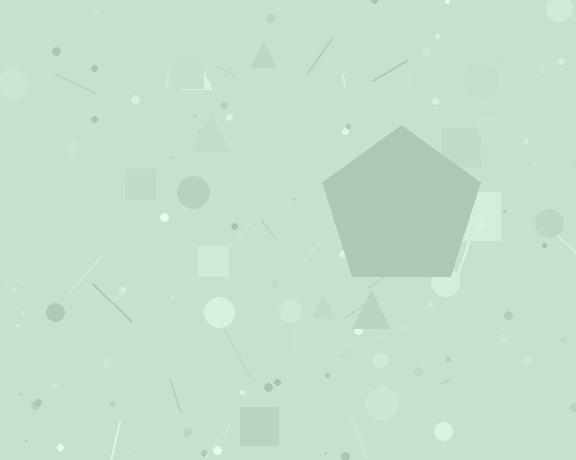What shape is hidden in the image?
A pentagon is hidden in the image.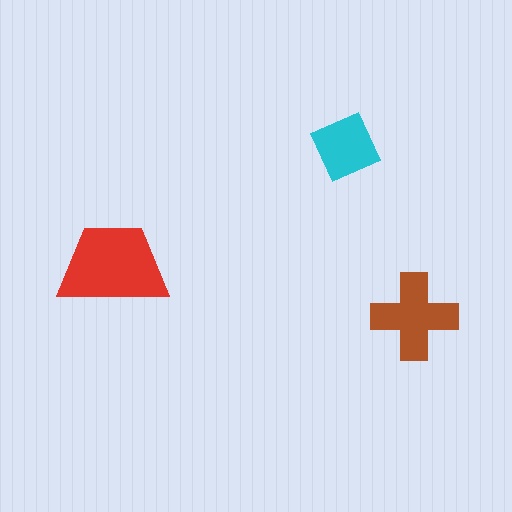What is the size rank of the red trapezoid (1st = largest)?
1st.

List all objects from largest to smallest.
The red trapezoid, the brown cross, the cyan square.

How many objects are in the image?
There are 3 objects in the image.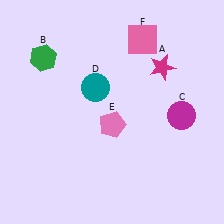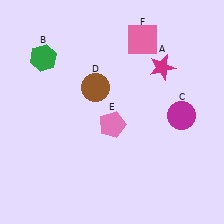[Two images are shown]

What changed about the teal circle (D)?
In Image 1, D is teal. In Image 2, it changed to brown.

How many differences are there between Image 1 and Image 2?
There is 1 difference between the two images.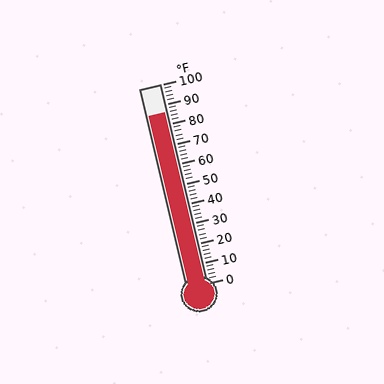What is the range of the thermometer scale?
The thermometer scale ranges from 0°F to 100°F.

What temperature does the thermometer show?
The thermometer shows approximately 86°F.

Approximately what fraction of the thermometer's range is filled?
The thermometer is filled to approximately 85% of its range.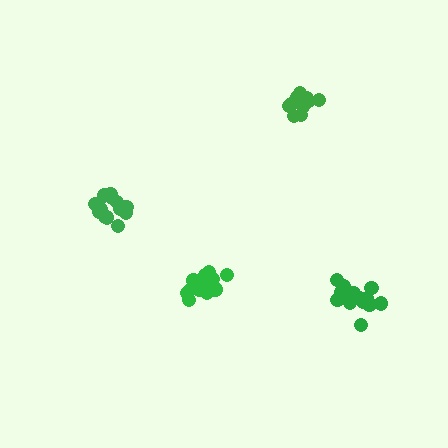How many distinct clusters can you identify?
There are 4 distinct clusters.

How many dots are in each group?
Group 1: 12 dots, Group 2: 18 dots, Group 3: 17 dots, Group 4: 13 dots (60 total).